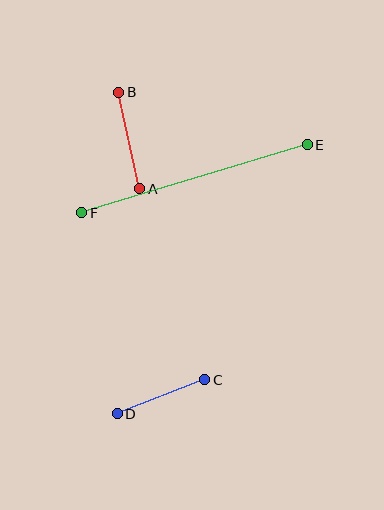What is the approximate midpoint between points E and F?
The midpoint is at approximately (194, 179) pixels.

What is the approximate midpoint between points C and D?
The midpoint is at approximately (161, 397) pixels.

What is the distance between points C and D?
The distance is approximately 94 pixels.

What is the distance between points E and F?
The distance is approximately 236 pixels.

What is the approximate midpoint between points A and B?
The midpoint is at approximately (129, 141) pixels.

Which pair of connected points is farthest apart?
Points E and F are farthest apart.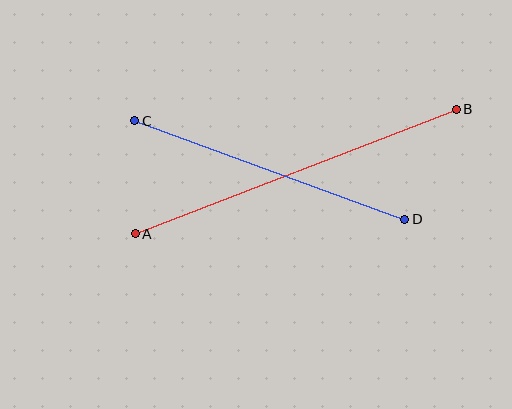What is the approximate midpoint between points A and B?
The midpoint is at approximately (296, 172) pixels.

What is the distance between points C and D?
The distance is approximately 288 pixels.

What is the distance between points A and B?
The distance is approximately 344 pixels.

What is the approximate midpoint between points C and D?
The midpoint is at approximately (270, 170) pixels.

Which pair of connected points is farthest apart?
Points A and B are farthest apart.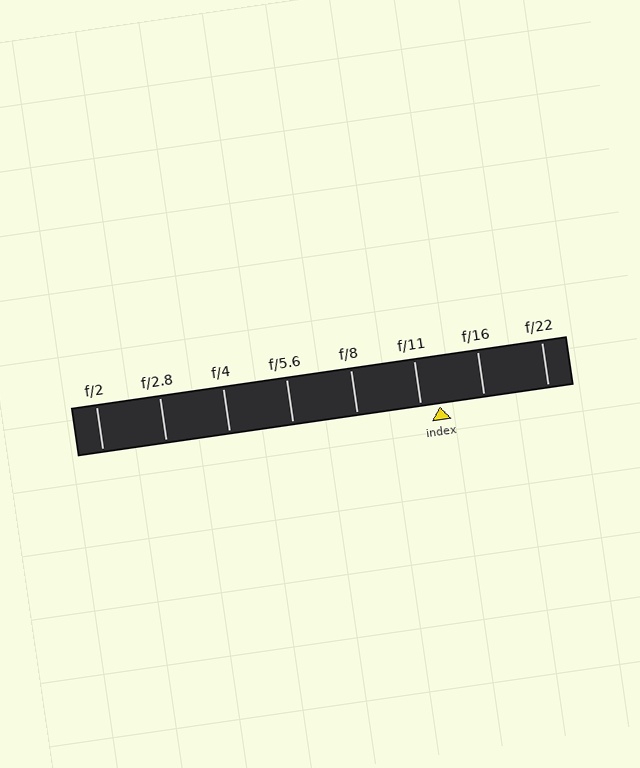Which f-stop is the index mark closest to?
The index mark is closest to f/11.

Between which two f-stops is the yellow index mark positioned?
The index mark is between f/11 and f/16.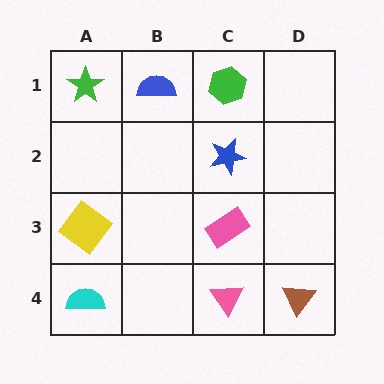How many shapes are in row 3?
2 shapes.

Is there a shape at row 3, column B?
No, that cell is empty.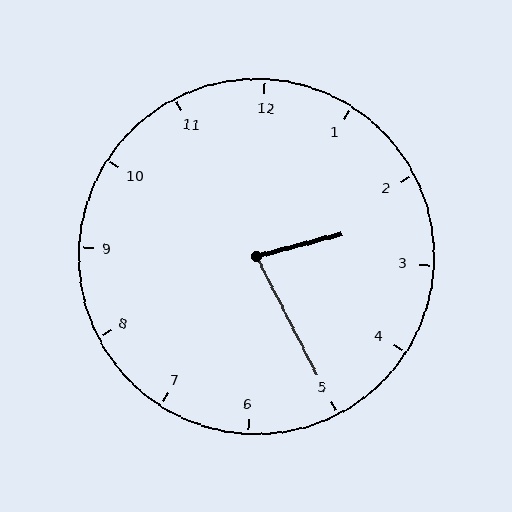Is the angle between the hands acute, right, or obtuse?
It is acute.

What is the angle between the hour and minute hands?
Approximately 78 degrees.